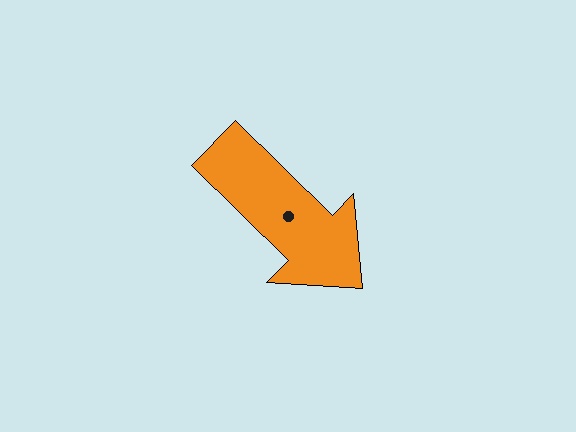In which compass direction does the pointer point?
Southeast.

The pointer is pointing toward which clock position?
Roughly 4 o'clock.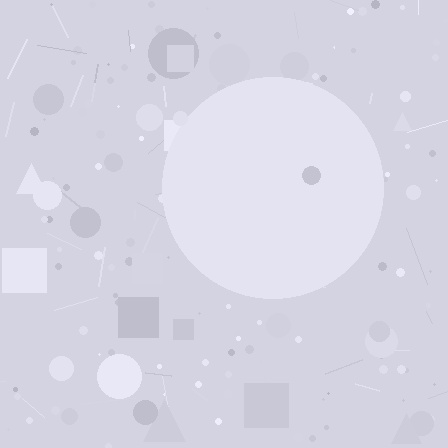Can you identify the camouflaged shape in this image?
The camouflaged shape is a circle.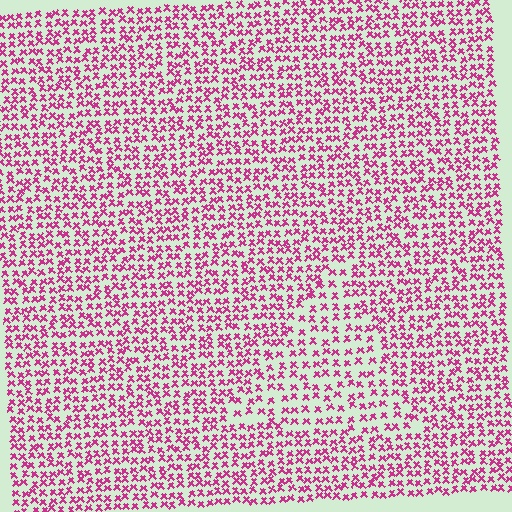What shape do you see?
I see a triangle.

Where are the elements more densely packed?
The elements are more densely packed outside the triangle boundary.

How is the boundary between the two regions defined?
The boundary is defined by a change in element density (approximately 1.5x ratio). All elements are the same color, size, and shape.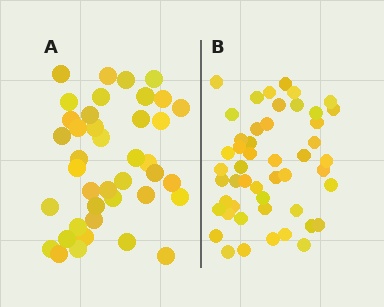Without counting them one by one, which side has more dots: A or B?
Region B (the right region) has more dots.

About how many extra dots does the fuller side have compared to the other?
Region B has roughly 8 or so more dots than region A.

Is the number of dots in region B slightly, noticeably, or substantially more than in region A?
Region B has only slightly more — the two regions are fairly close. The ratio is roughly 1.2 to 1.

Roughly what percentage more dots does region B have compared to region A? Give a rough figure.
About 20% more.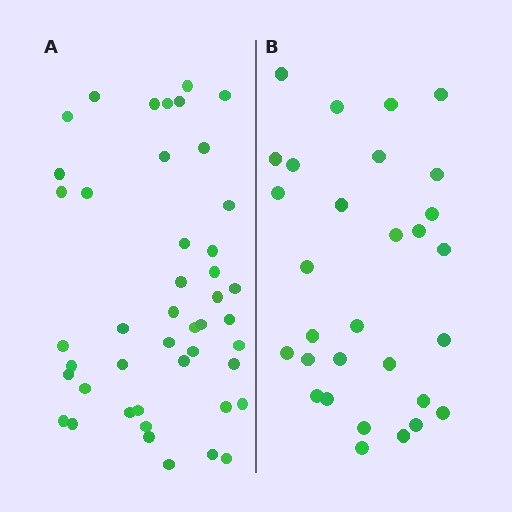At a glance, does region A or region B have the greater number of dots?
Region A (the left region) has more dots.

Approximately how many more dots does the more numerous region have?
Region A has approximately 15 more dots than region B.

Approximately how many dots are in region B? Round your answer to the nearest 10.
About 30 dots.